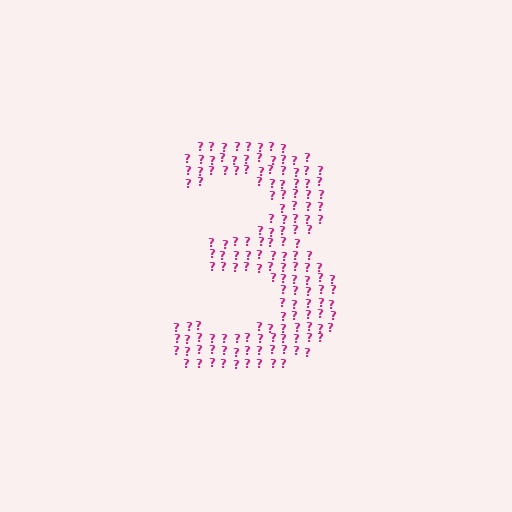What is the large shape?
The large shape is the digit 3.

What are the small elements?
The small elements are question marks.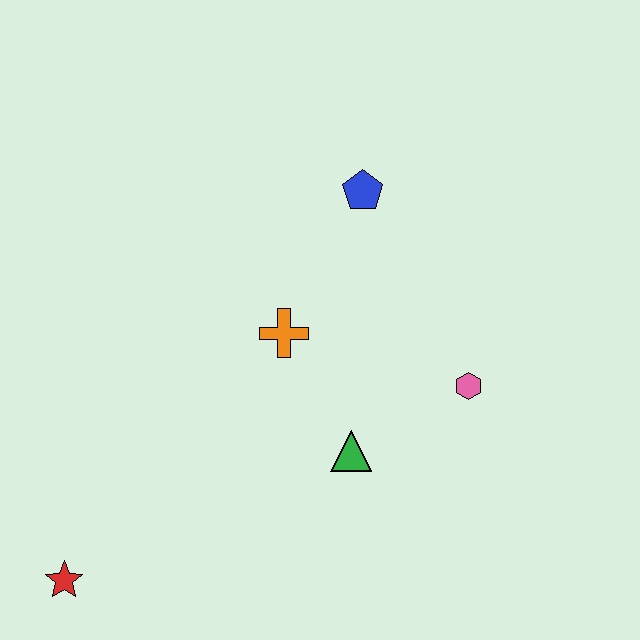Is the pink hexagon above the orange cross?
No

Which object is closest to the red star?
The green triangle is closest to the red star.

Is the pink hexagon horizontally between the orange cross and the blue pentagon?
No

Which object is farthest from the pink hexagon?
The red star is farthest from the pink hexagon.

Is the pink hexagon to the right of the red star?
Yes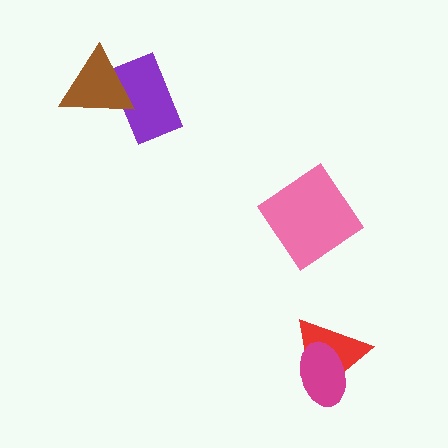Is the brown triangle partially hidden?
No, no other shape covers it.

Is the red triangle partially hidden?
Yes, it is partially covered by another shape.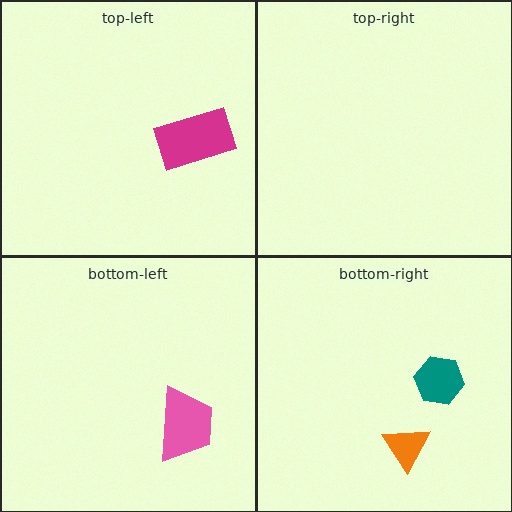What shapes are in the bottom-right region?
The teal hexagon, the orange triangle.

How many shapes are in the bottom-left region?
1.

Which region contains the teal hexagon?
The bottom-right region.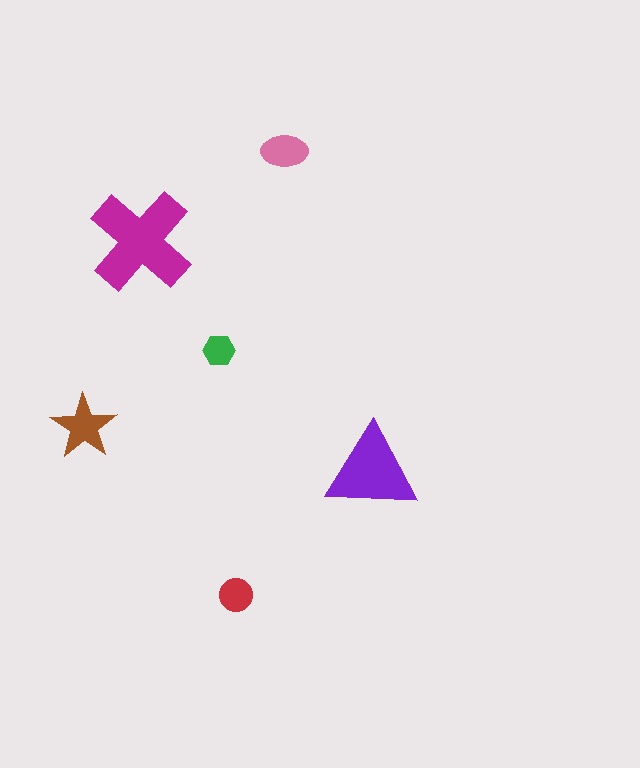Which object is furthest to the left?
The brown star is leftmost.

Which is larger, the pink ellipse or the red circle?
The pink ellipse.